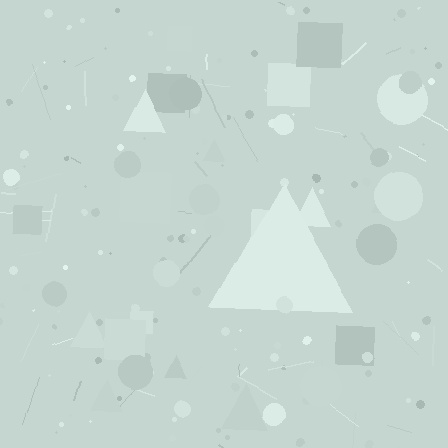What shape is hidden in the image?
A triangle is hidden in the image.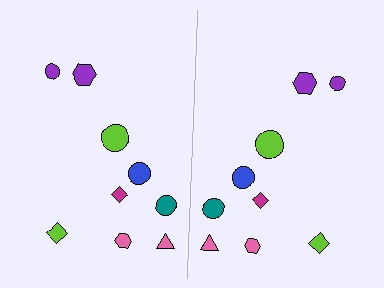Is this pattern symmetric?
Yes, this pattern has bilateral (reflection) symmetry.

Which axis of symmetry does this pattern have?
The pattern has a vertical axis of symmetry running through the center of the image.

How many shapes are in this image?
There are 18 shapes in this image.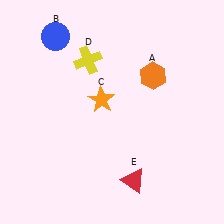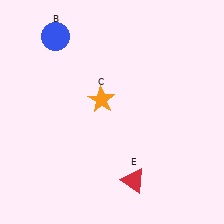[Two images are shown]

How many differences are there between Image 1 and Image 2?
There are 2 differences between the two images.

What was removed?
The yellow cross (D), the orange hexagon (A) were removed in Image 2.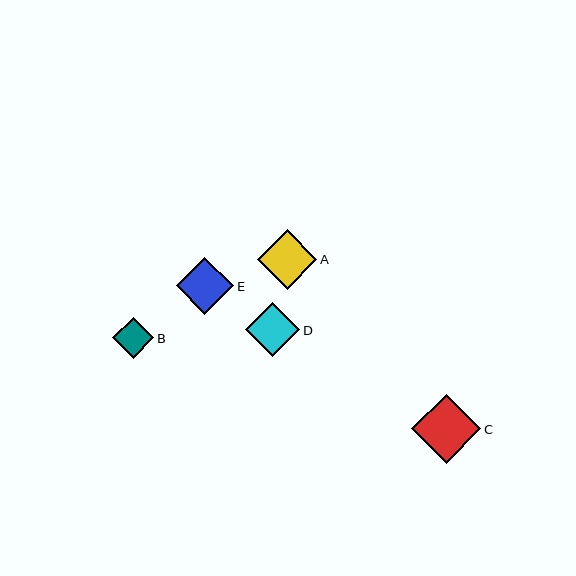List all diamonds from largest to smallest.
From largest to smallest: C, A, E, D, B.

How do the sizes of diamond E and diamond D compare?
Diamond E and diamond D are approximately the same size.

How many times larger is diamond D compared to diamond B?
Diamond D is approximately 1.3 times the size of diamond B.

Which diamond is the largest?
Diamond C is the largest with a size of approximately 69 pixels.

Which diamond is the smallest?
Diamond B is the smallest with a size of approximately 41 pixels.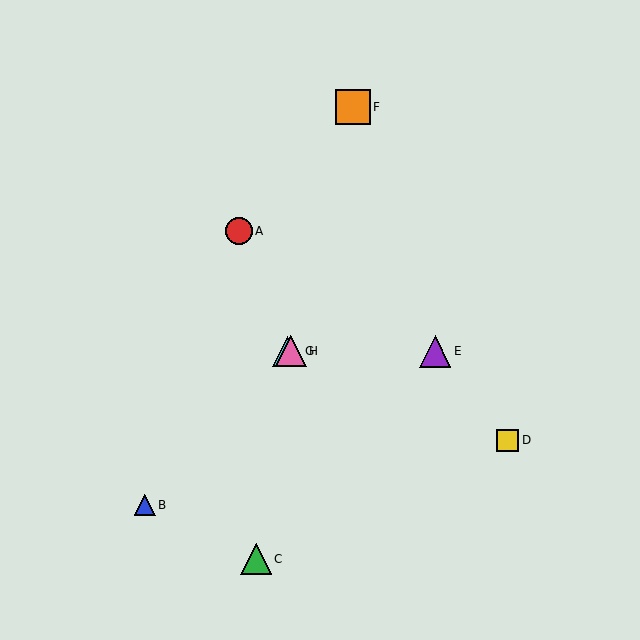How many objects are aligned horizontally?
3 objects (E, G, H) are aligned horizontally.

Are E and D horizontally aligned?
No, E is at y≈351 and D is at y≈440.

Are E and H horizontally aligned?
Yes, both are at y≈351.